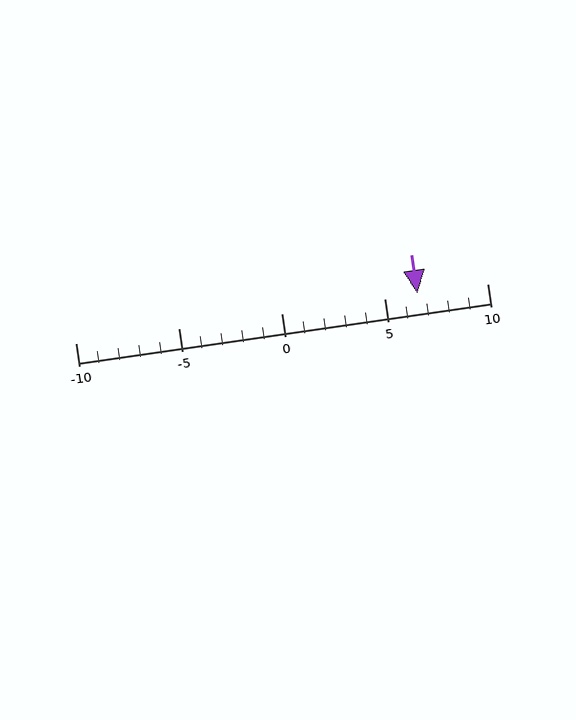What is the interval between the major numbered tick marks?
The major tick marks are spaced 5 units apart.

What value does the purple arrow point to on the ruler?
The purple arrow points to approximately 7.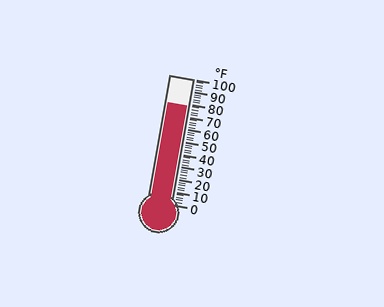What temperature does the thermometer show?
The thermometer shows approximately 78°F.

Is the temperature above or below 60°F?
The temperature is above 60°F.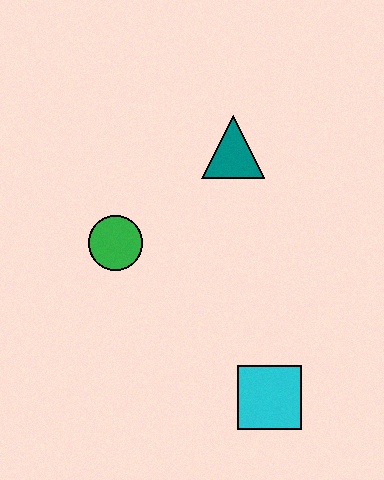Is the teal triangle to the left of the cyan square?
Yes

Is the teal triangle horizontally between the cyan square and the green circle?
Yes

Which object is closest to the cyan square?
The green circle is closest to the cyan square.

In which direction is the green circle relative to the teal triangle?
The green circle is to the left of the teal triangle.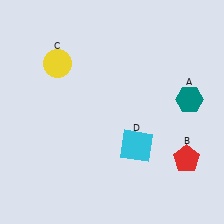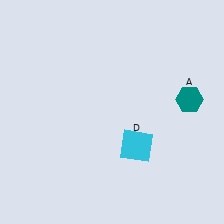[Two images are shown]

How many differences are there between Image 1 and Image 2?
There are 2 differences between the two images.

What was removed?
The red pentagon (B), the yellow circle (C) were removed in Image 2.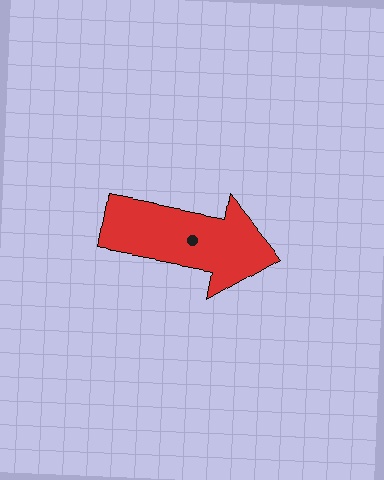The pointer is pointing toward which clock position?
Roughly 3 o'clock.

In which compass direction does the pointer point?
East.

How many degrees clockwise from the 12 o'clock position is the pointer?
Approximately 101 degrees.